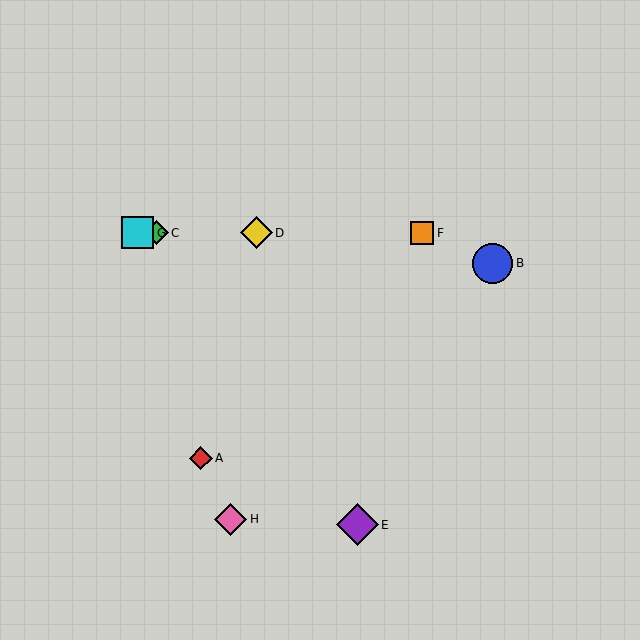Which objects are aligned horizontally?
Objects C, D, F, G are aligned horizontally.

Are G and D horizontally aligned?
Yes, both are at y≈233.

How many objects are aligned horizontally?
4 objects (C, D, F, G) are aligned horizontally.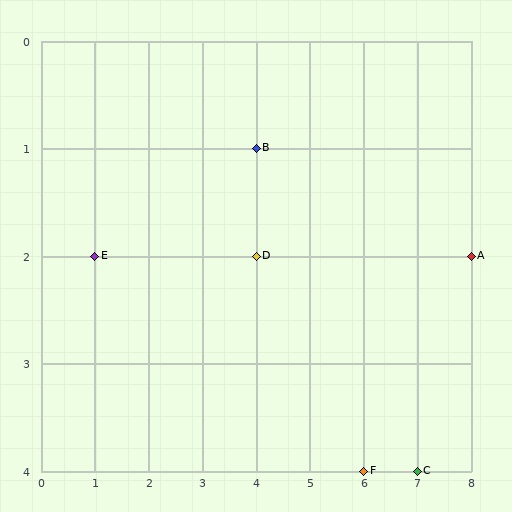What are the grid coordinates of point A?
Point A is at grid coordinates (8, 2).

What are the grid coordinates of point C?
Point C is at grid coordinates (7, 4).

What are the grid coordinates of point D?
Point D is at grid coordinates (4, 2).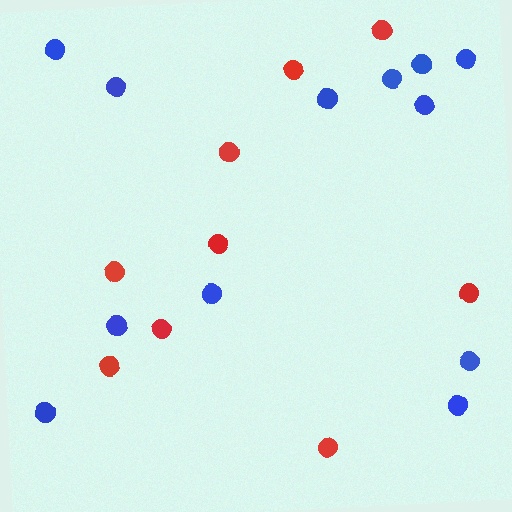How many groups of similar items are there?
There are 2 groups: one group of red circles (9) and one group of blue circles (12).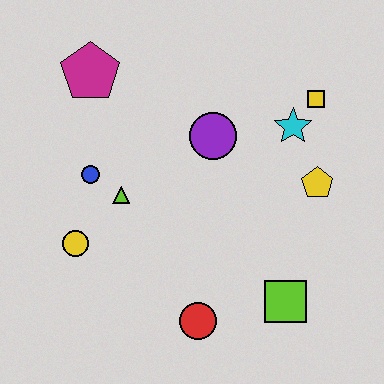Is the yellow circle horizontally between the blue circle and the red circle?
No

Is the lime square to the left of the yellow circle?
No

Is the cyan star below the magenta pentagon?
Yes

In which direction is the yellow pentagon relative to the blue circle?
The yellow pentagon is to the right of the blue circle.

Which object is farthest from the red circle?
The magenta pentagon is farthest from the red circle.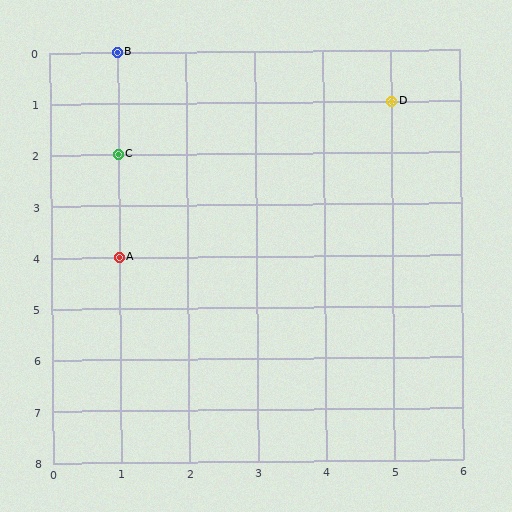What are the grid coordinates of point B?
Point B is at grid coordinates (1, 0).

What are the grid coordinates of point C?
Point C is at grid coordinates (1, 2).